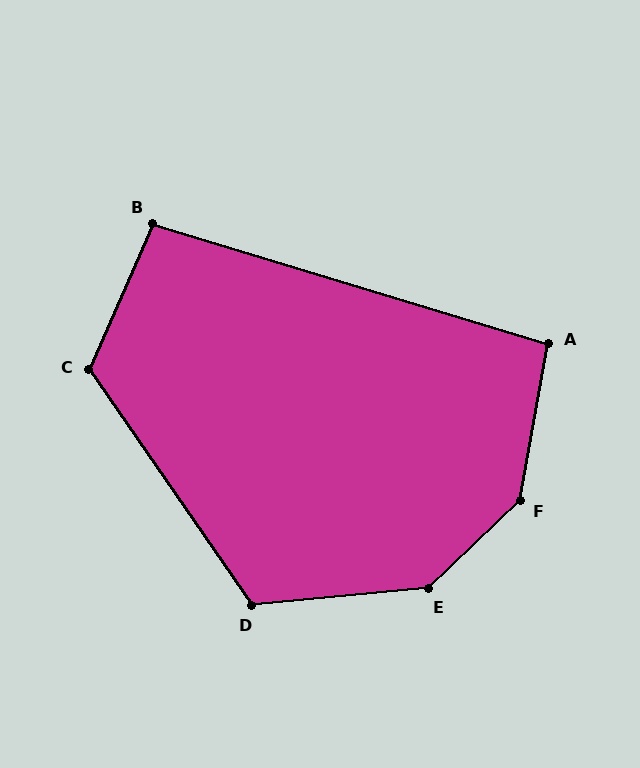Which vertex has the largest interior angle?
F, at approximately 144 degrees.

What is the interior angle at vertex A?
Approximately 97 degrees (obtuse).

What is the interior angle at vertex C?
Approximately 122 degrees (obtuse).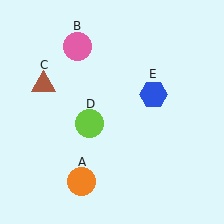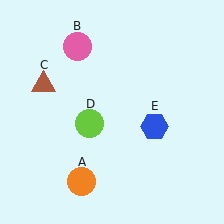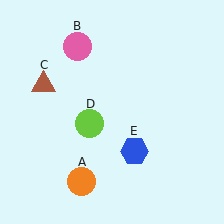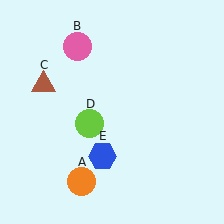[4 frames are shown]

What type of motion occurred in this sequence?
The blue hexagon (object E) rotated clockwise around the center of the scene.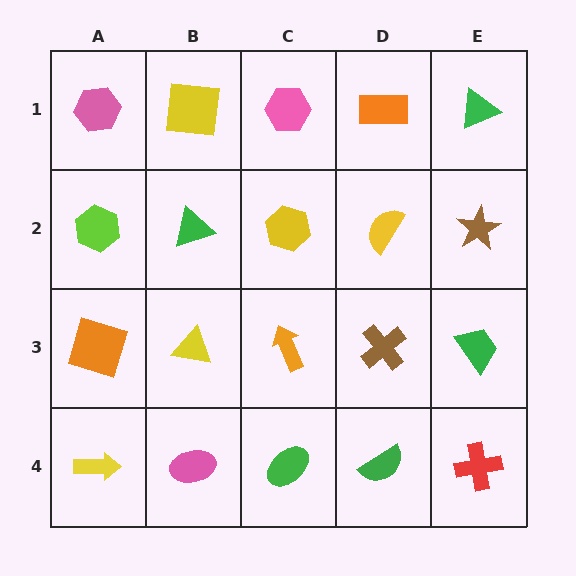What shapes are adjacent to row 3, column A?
A lime hexagon (row 2, column A), a yellow arrow (row 4, column A), a yellow triangle (row 3, column B).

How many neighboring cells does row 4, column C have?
3.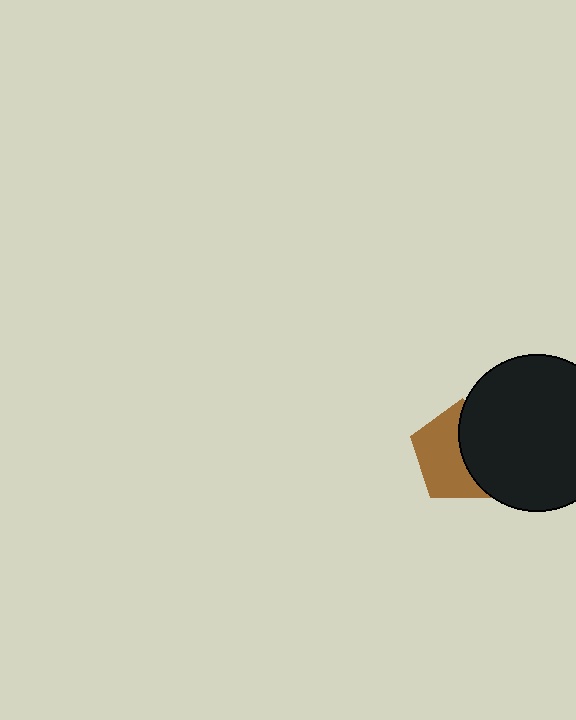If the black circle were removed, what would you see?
You would see the complete brown pentagon.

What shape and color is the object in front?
The object in front is a black circle.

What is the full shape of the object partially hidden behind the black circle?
The partially hidden object is a brown pentagon.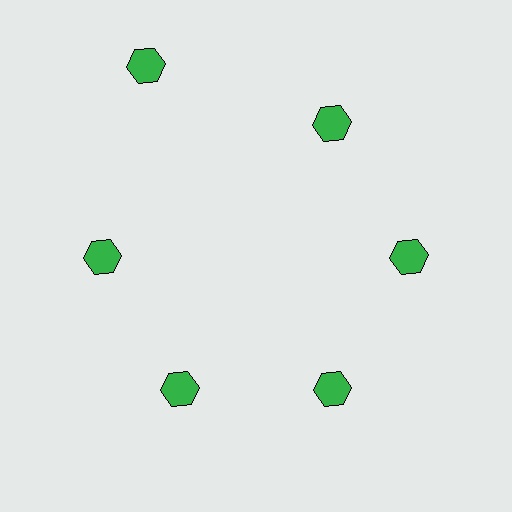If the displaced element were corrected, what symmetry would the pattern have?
It would have 6-fold rotational symmetry — the pattern would map onto itself every 60 degrees.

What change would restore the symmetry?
The symmetry would be restored by moving it inward, back onto the ring so that all 6 hexagons sit at equal angles and equal distance from the center.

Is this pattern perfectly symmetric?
No. The 6 green hexagons are arranged in a ring, but one element near the 11 o'clock position is pushed outward from the center, breaking the 6-fold rotational symmetry.